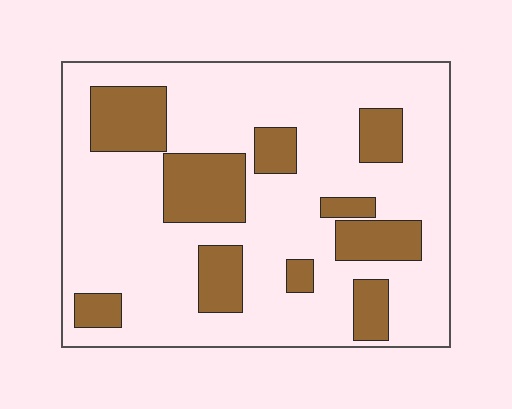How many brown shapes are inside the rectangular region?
10.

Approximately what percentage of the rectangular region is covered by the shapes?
Approximately 25%.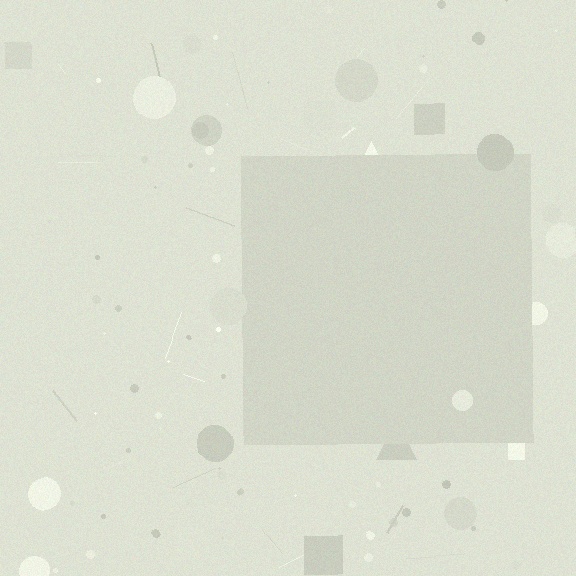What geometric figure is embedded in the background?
A square is embedded in the background.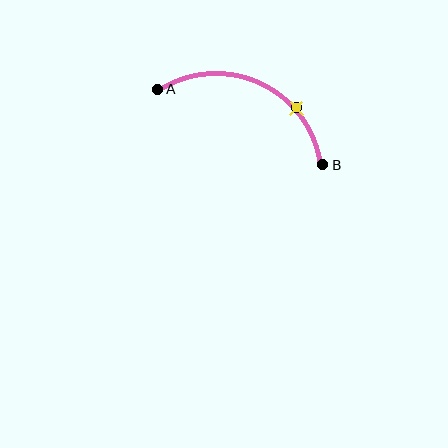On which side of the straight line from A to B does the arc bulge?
The arc bulges above the straight line connecting A and B.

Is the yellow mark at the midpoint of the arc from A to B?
No. The yellow mark lies on the arc but is closer to endpoint B. The arc midpoint would be at the point on the curve equidistant along the arc from both A and B.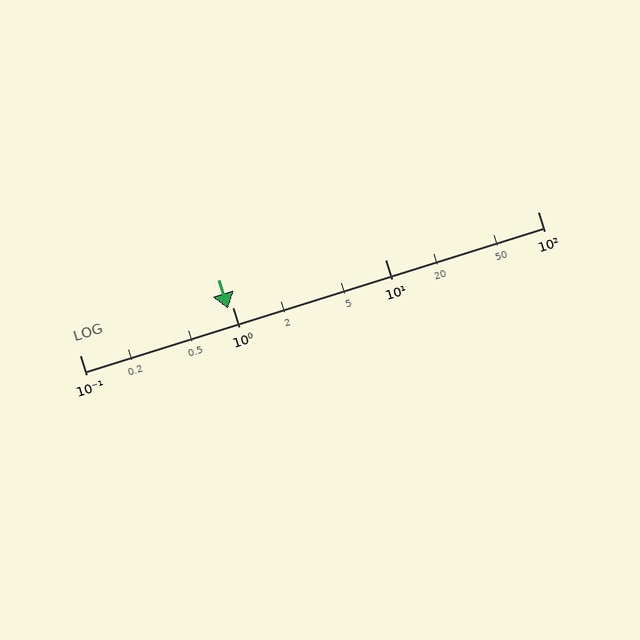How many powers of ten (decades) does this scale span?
The scale spans 3 decades, from 0.1 to 100.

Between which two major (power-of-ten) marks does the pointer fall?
The pointer is between 0.1 and 1.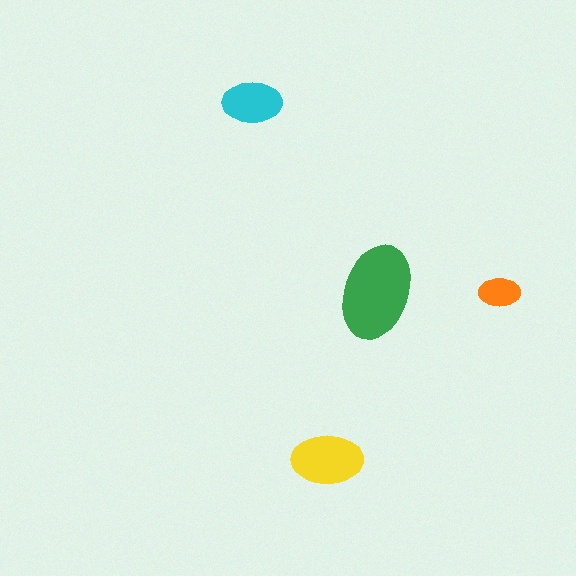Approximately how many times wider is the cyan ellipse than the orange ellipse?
About 1.5 times wider.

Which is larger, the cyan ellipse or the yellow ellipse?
The yellow one.